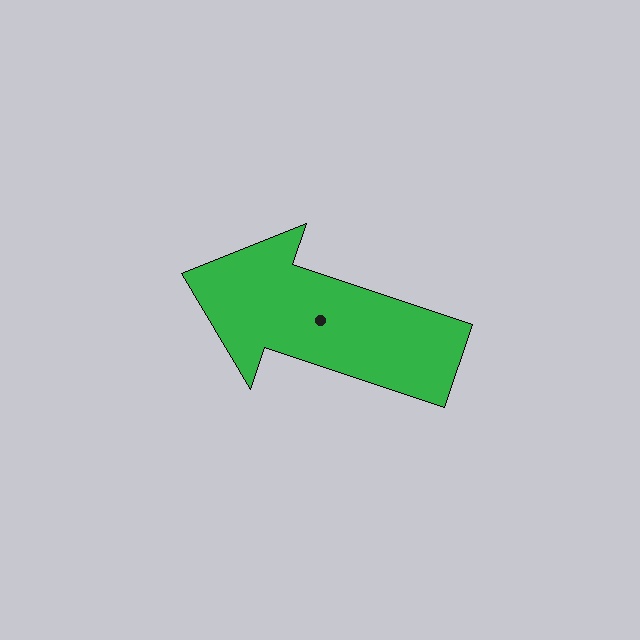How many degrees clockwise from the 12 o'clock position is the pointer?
Approximately 289 degrees.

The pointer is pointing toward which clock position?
Roughly 10 o'clock.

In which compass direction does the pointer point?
West.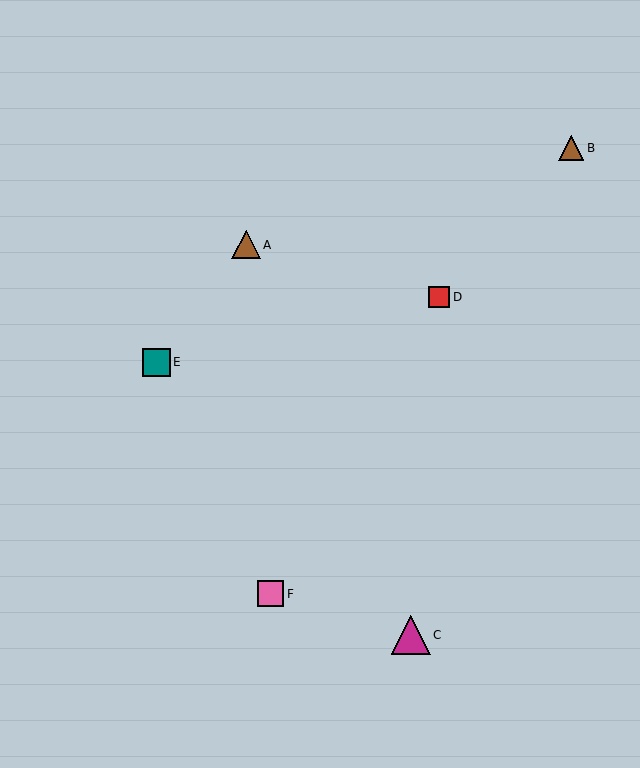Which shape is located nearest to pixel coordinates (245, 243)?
The brown triangle (labeled A) at (246, 245) is nearest to that location.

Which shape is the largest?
The magenta triangle (labeled C) is the largest.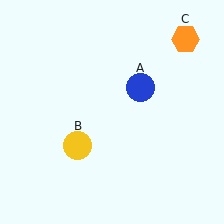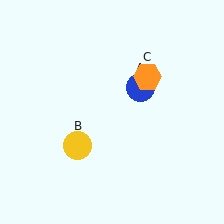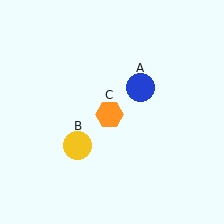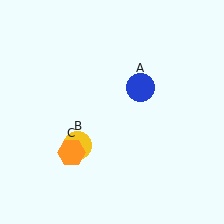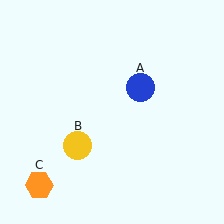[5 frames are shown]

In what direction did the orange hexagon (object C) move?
The orange hexagon (object C) moved down and to the left.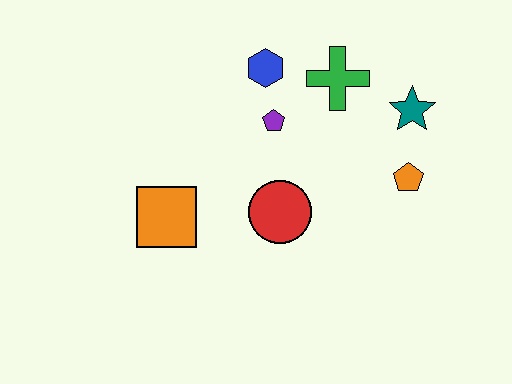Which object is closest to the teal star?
The orange pentagon is closest to the teal star.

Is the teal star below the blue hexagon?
Yes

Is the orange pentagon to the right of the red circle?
Yes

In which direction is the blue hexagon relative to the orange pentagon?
The blue hexagon is to the left of the orange pentagon.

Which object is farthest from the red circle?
The teal star is farthest from the red circle.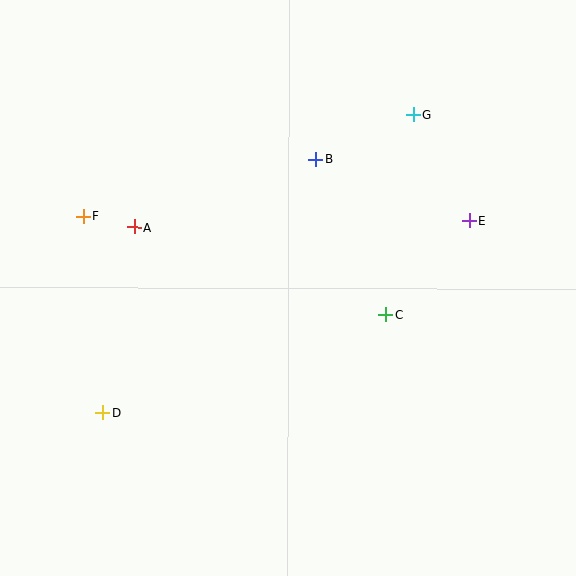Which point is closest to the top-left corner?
Point F is closest to the top-left corner.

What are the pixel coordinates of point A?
Point A is at (135, 227).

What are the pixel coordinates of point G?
Point G is at (413, 115).